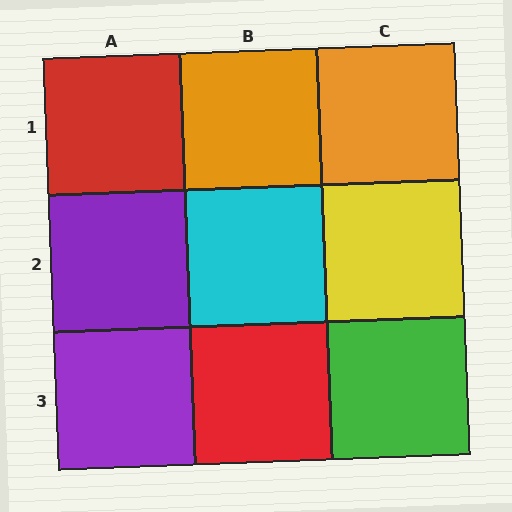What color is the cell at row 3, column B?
Red.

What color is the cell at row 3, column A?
Purple.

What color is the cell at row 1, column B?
Orange.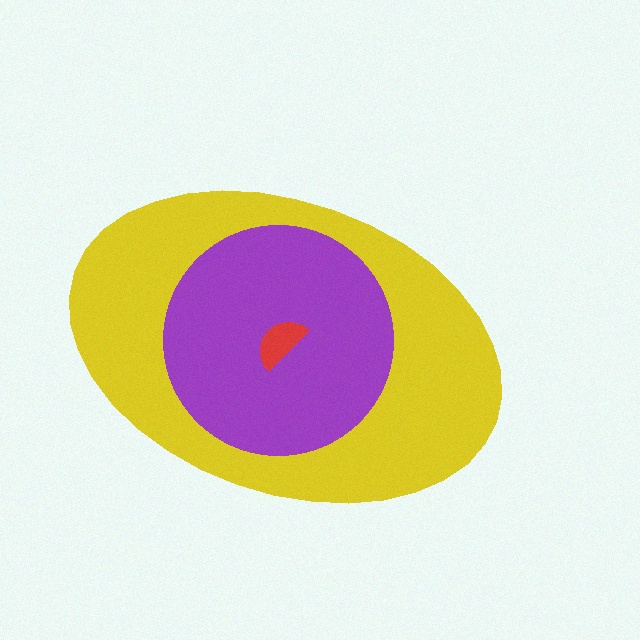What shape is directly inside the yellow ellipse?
The purple circle.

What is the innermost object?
The red semicircle.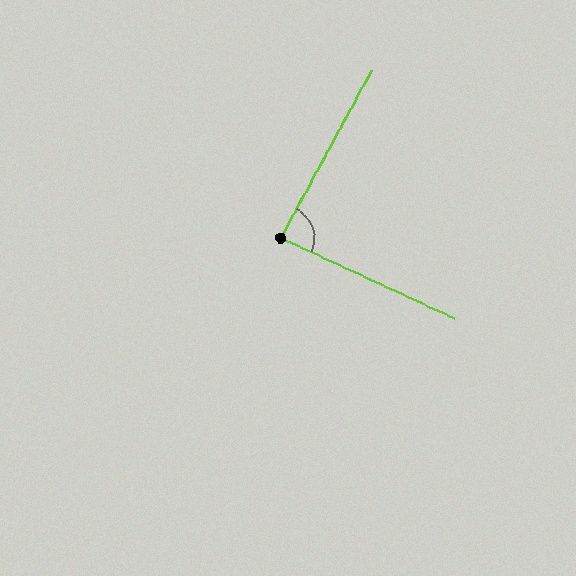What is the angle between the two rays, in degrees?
Approximately 87 degrees.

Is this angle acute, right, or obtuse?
It is approximately a right angle.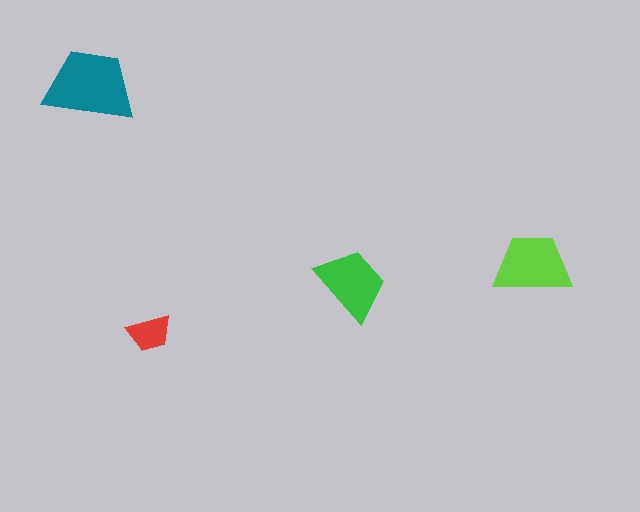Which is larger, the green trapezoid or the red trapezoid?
The green one.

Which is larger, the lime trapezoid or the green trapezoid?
The lime one.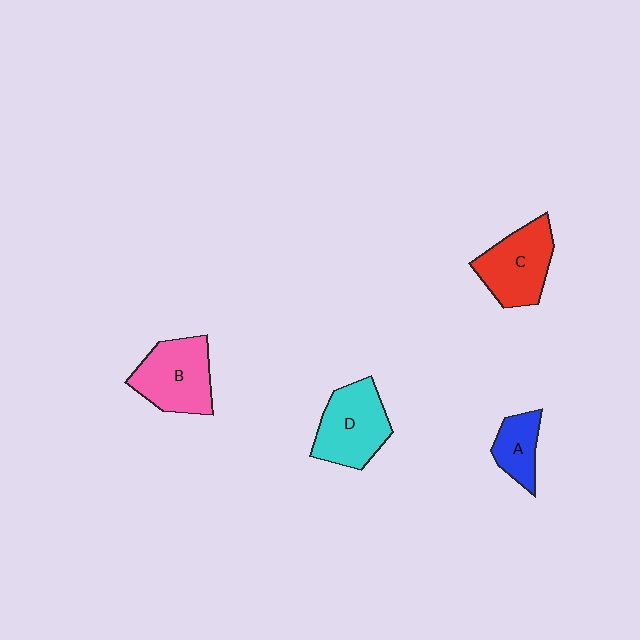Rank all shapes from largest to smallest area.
From largest to smallest: B (pink), D (cyan), C (red), A (blue).